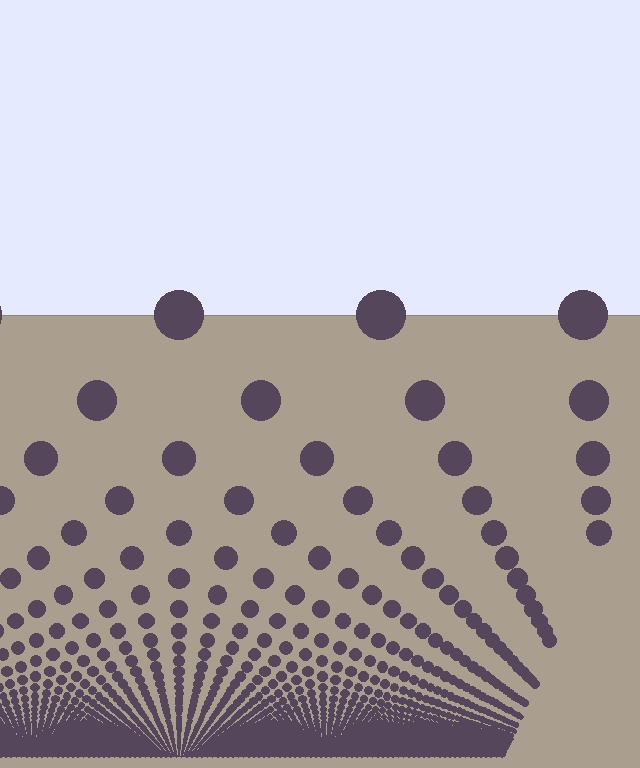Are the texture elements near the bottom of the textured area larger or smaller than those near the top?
Smaller. The gradient is inverted — elements near the bottom are smaller and denser.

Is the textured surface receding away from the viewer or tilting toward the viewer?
The surface appears to tilt toward the viewer. Texture elements get larger and sparser toward the top.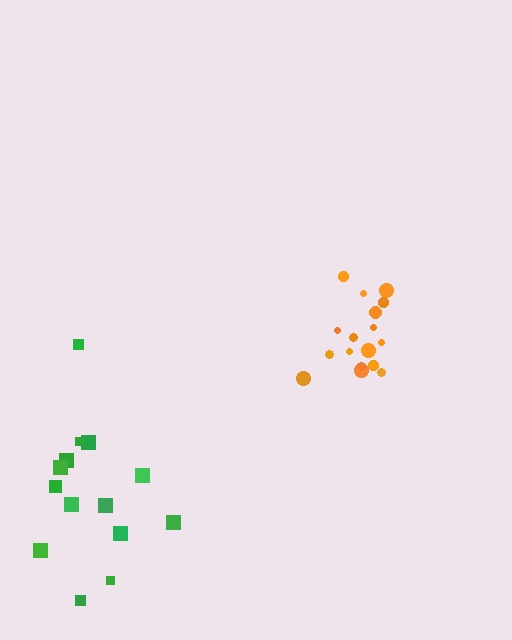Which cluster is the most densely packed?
Orange.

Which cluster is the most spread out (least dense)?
Green.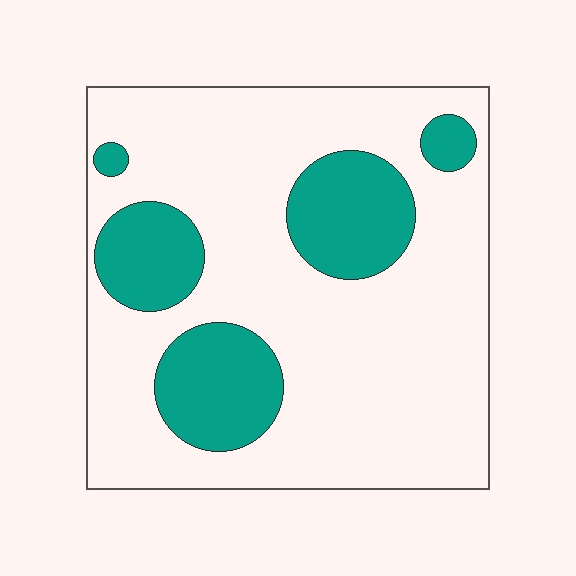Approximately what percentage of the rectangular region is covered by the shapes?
Approximately 25%.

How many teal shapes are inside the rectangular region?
5.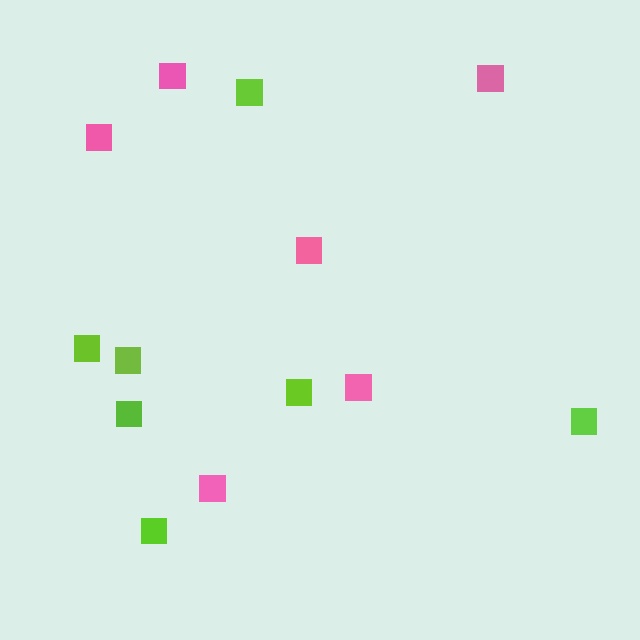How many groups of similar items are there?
There are 2 groups: one group of lime squares (7) and one group of pink squares (6).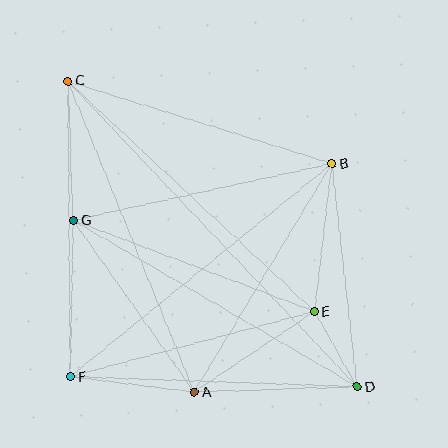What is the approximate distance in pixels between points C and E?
The distance between C and E is approximately 337 pixels.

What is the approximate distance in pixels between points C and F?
The distance between C and F is approximately 296 pixels.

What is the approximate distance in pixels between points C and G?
The distance between C and G is approximately 139 pixels.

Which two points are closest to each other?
Points D and E are closest to each other.